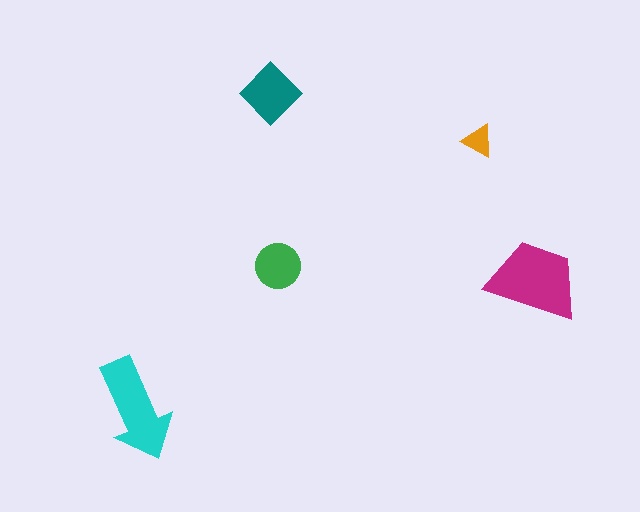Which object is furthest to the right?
The magenta trapezoid is rightmost.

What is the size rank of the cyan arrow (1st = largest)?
2nd.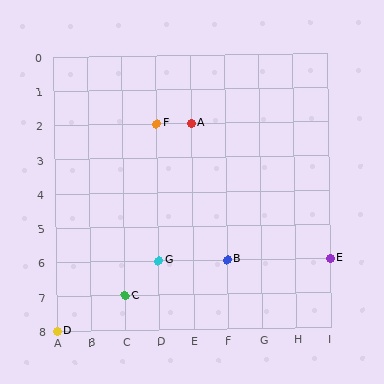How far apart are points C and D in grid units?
Points C and D are 2 columns and 1 row apart (about 2.2 grid units diagonally).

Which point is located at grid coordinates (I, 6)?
Point E is at (I, 6).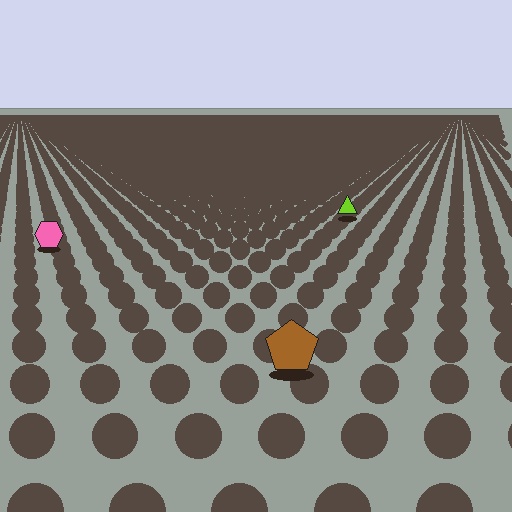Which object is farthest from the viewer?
The lime triangle is farthest from the viewer. It appears smaller and the ground texture around it is denser.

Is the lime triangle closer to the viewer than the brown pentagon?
No. The brown pentagon is closer — you can tell from the texture gradient: the ground texture is coarser near it.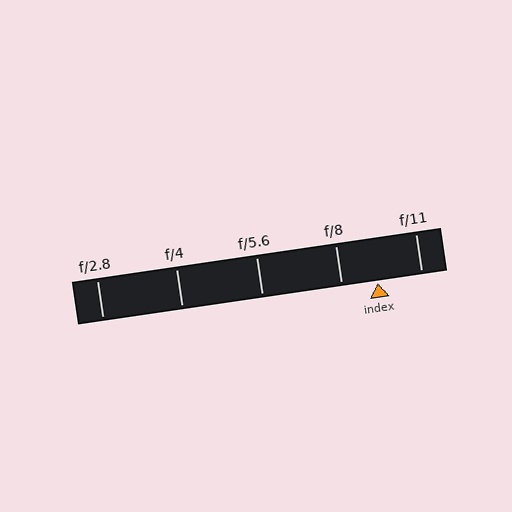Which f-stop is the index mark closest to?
The index mark is closest to f/8.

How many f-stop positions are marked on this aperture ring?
There are 5 f-stop positions marked.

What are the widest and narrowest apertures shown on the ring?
The widest aperture shown is f/2.8 and the narrowest is f/11.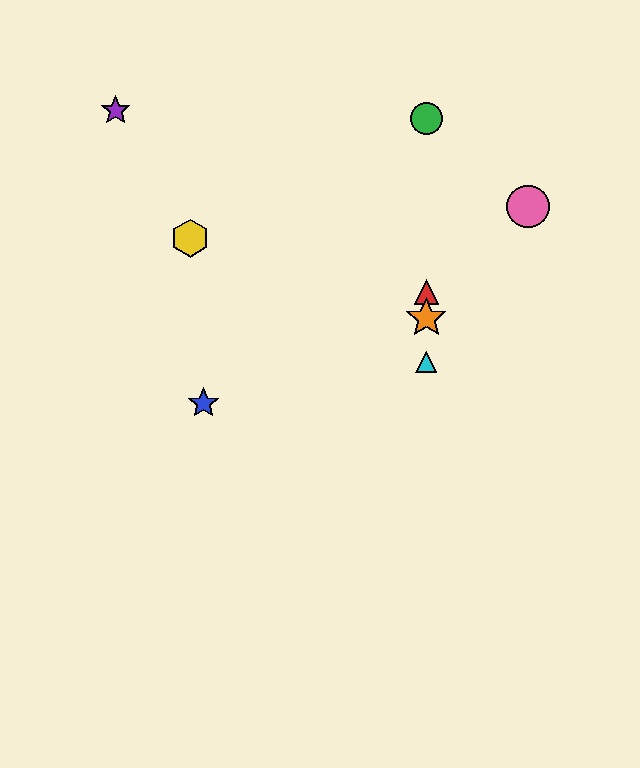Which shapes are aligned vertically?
The red triangle, the green circle, the orange star, the cyan triangle are aligned vertically.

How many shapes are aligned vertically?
4 shapes (the red triangle, the green circle, the orange star, the cyan triangle) are aligned vertically.